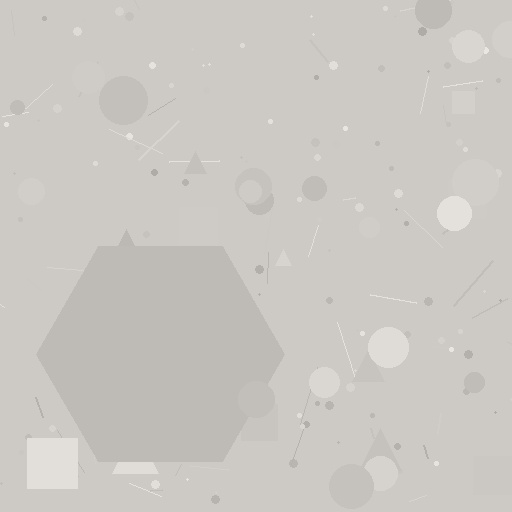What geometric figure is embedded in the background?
A hexagon is embedded in the background.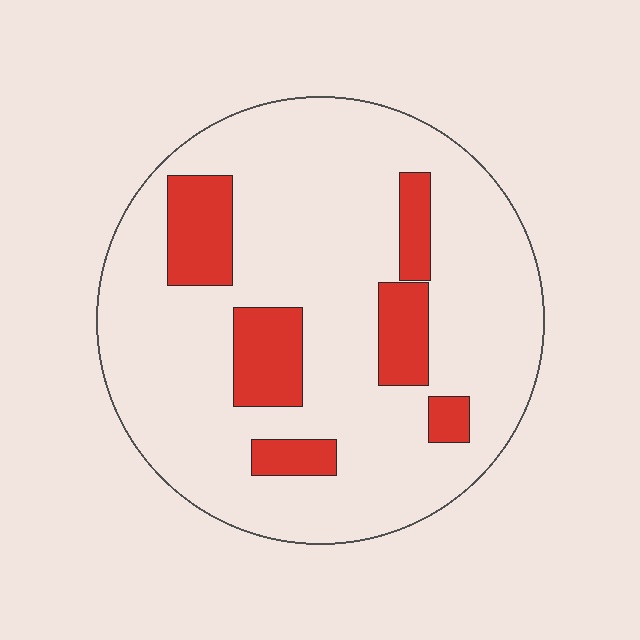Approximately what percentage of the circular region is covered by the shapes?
Approximately 20%.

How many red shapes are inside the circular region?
6.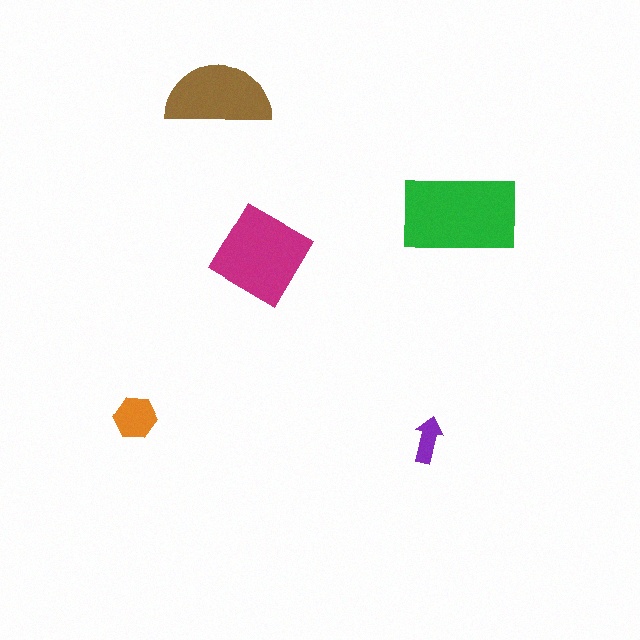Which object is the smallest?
The purple arrow.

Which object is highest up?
The brown semicircle is topmost.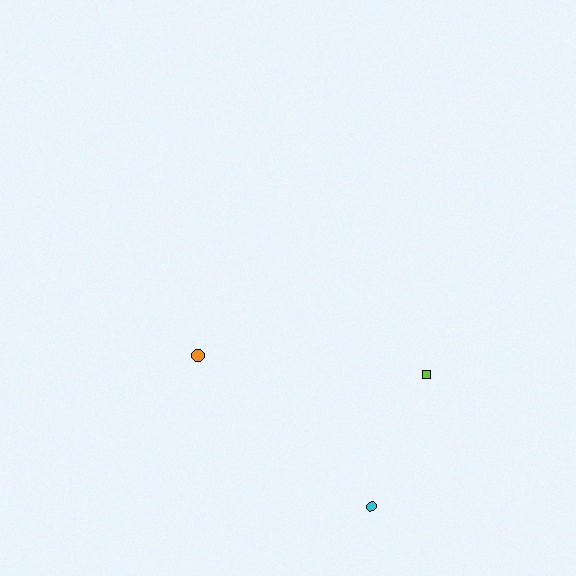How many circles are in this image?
There are 2 circles.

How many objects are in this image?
There are 3 objects.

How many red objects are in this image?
There are no red objects.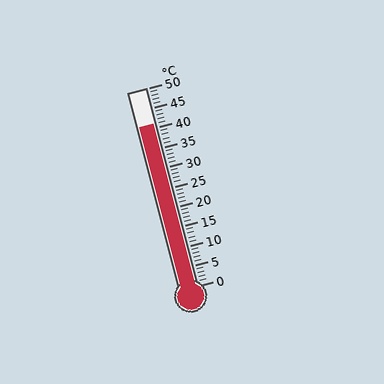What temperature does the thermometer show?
The thermometer shows approximately 41°C.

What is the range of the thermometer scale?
The thermometer scale ranges from 0°C to 50°C.